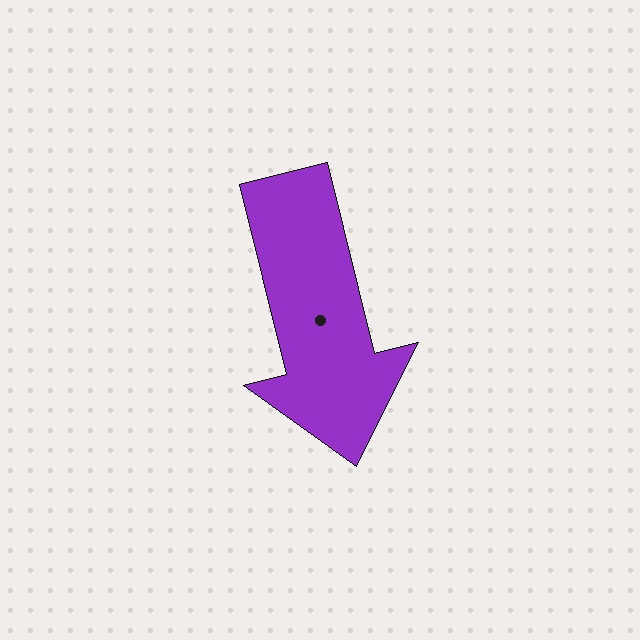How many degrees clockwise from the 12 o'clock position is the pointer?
Approximately 166 degrees.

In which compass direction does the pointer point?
South.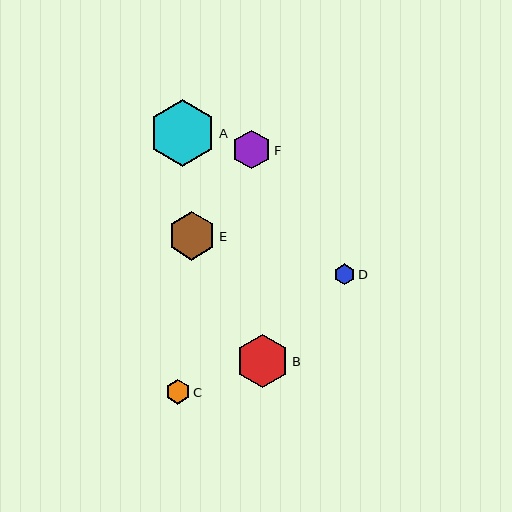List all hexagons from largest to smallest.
From largest to smallest: A, B, E, F, C, D.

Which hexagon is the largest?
Hexagon A is the largest with a size of approximately 68 pixels.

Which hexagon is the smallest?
Hexagon D is the smallest with a size of approximately 21 pixels.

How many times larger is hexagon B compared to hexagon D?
Hexagon B is approximately 2.6 times the size of hexagon D.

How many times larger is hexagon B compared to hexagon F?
Hexagon B is approximately 1.4 times the size of hexagon F.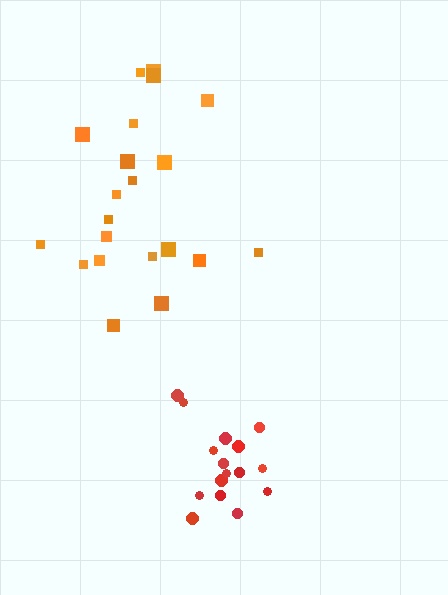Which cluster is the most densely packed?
Red.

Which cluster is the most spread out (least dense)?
Orange.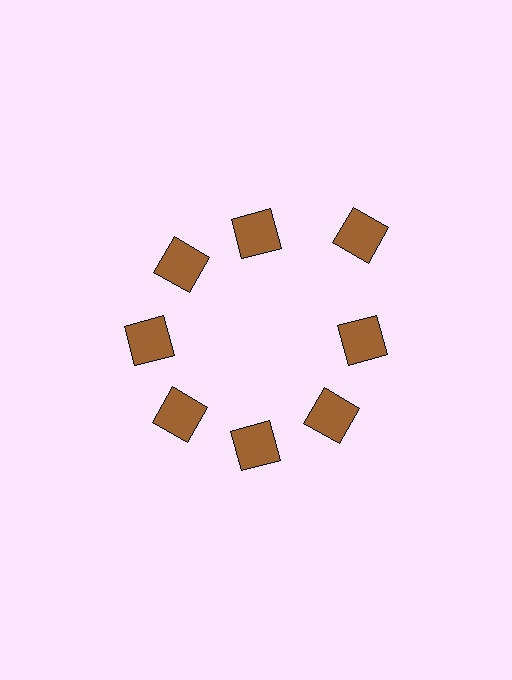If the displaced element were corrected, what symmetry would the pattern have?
It would have 8-fold rotational symmetry — the pattern would map onto itself every 45 degrees.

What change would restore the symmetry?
The symmetry would be restored by moving it inward, back onto the ring so that all 8 squares sit at equal angles and equal distance from the center.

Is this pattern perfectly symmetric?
No. The 8 brown squares are arranged in a ring, but one element near the 2 o'clock position is pushed outward from the center, breaking the 8-fold rotational symmetry.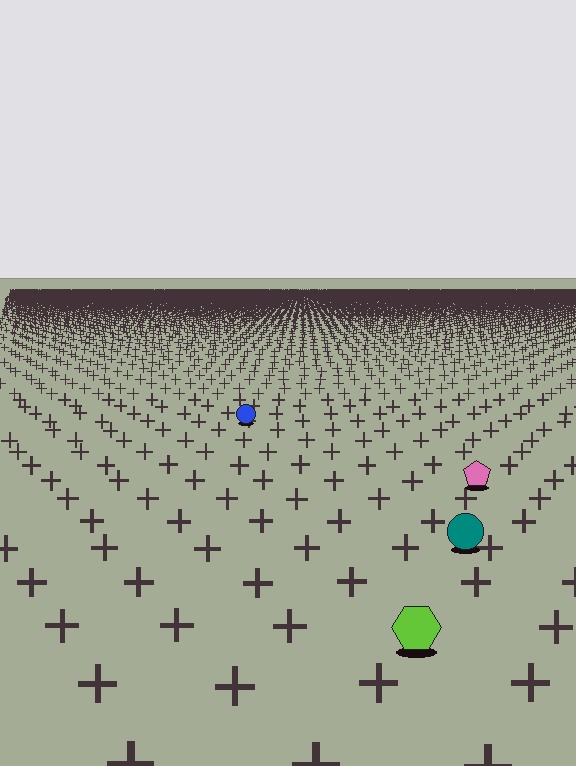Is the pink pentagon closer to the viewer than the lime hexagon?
No. The lime hexagon is closer — you can tell from the texture gradient: the ground texture is coarser near it.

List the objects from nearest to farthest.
From nearest to farthest: the lime hexagon, the teal circle, the pink pentagon, the blue circle.